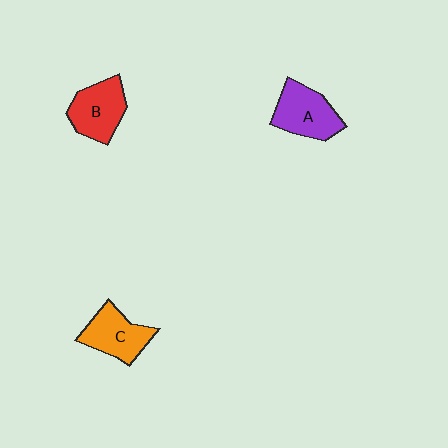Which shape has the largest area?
Shape A (purple).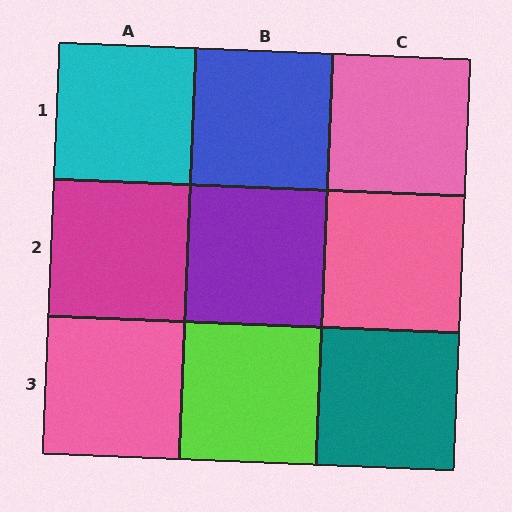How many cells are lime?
1 cell is lime.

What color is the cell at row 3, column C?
Teal.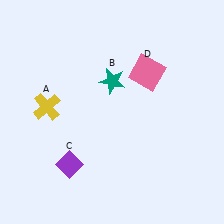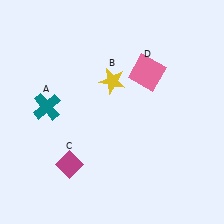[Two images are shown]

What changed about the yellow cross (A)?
In Image 1, A is yellow. In Image 2, it changed to teal.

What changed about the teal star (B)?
In Image 1, B is teal. In Image 2, it changed to yellow.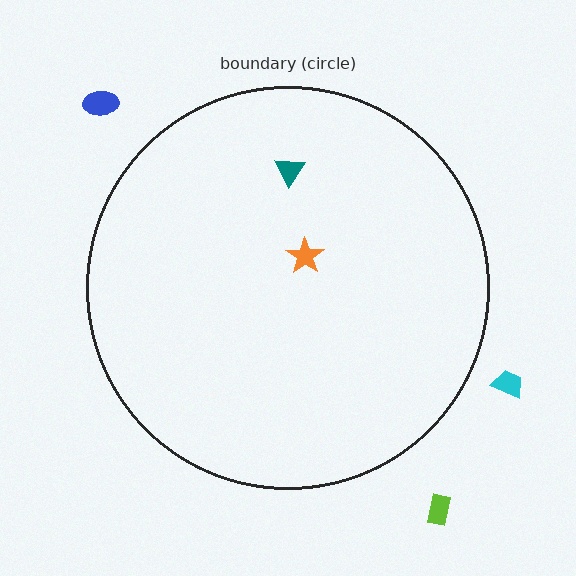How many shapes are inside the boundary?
2 inside, 3 outside.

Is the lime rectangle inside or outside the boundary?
Outside.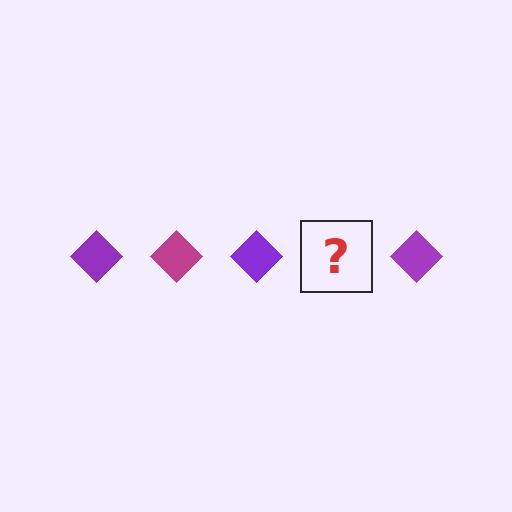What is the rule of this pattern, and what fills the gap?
The rule is that the pattern cycles through purple, magenta diamonds. The gap should be filled with a magenta diamond.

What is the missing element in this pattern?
The missing element is a magenta diamond.